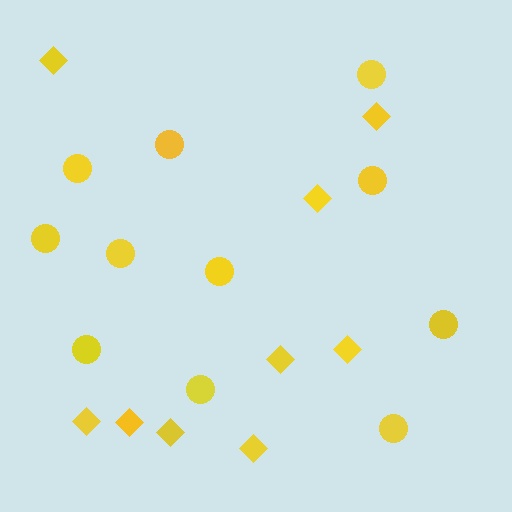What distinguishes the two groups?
There are 2 groups: one group of circles (11) and one group of diamonds (9).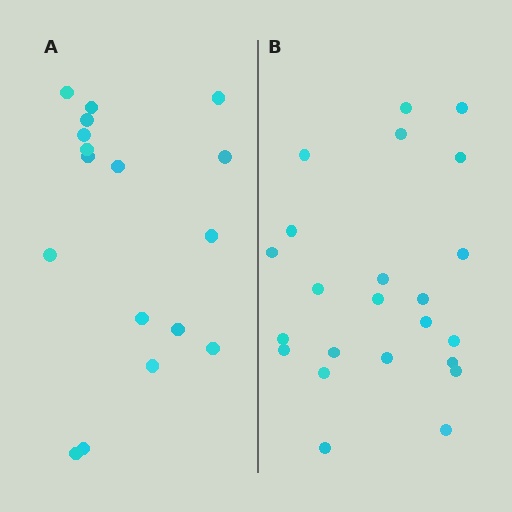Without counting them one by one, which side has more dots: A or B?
Region B (the right region) has more dots.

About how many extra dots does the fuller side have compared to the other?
Region B has about 6 more dots than region A.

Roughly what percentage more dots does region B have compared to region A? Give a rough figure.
About 35% more.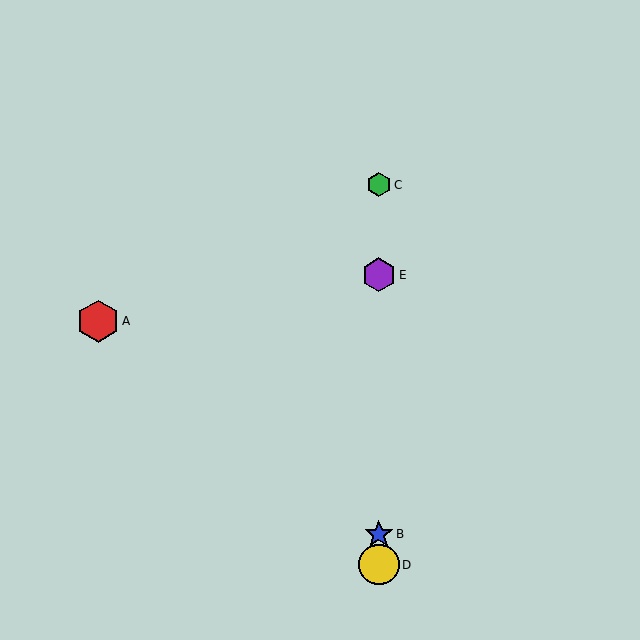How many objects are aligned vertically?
4 objects (B, C, D, E) are aligned vertically.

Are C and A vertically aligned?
No, C is at x≈379 and A is at x≈98.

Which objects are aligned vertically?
Objects B, C, D, E are aligned vertically.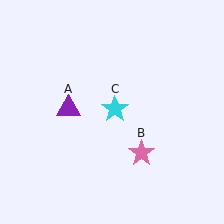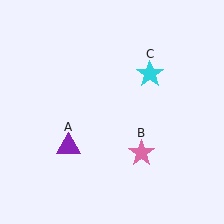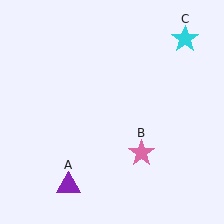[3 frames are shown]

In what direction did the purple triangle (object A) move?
The purple triangle (object A) moved down.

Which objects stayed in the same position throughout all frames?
Pink star (object B) remained stationary.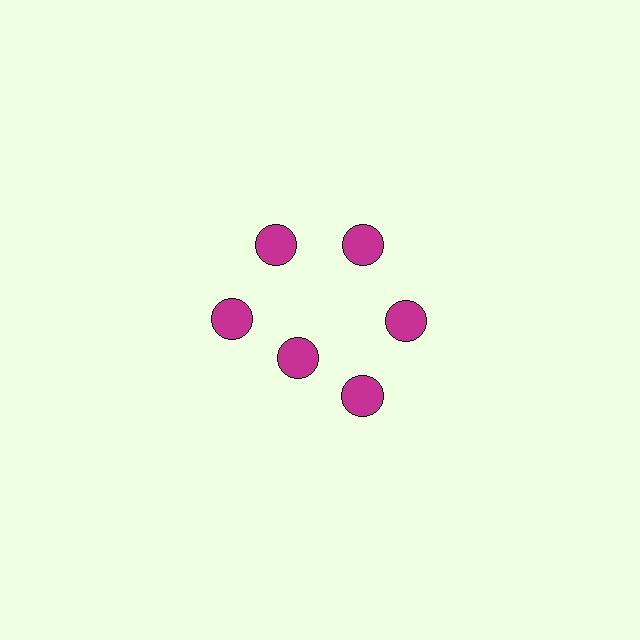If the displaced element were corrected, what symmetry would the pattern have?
It would have 6-fold rotational symmetry — the pattern would map onto itself every 60 degrees.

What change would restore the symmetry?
The symmetry would be restored by moving it outward, back onto the ring so that all 6 circles sit at equal angles and equal distance from the center.